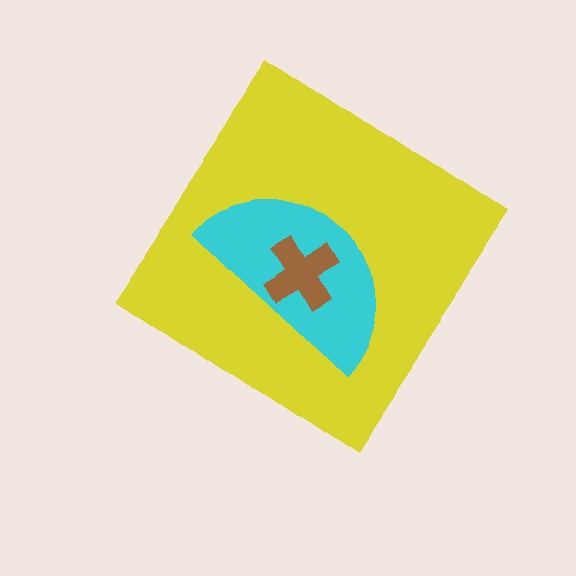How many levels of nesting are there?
3.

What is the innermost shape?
The brown cross.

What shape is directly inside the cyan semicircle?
The brown cross.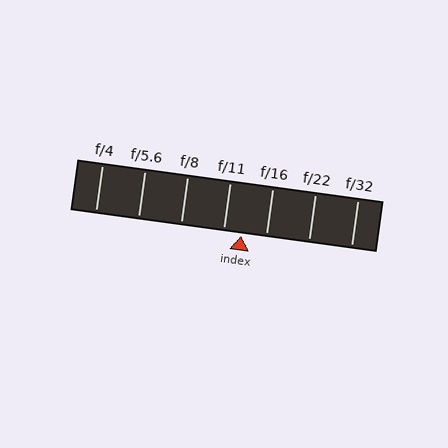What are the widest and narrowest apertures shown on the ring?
The widest aperture shown is f/4 and the narrowest is f/32.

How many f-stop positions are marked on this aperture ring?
There are 7 f-stop positions marked.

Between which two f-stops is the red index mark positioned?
The index mark is between f/11 and f/16.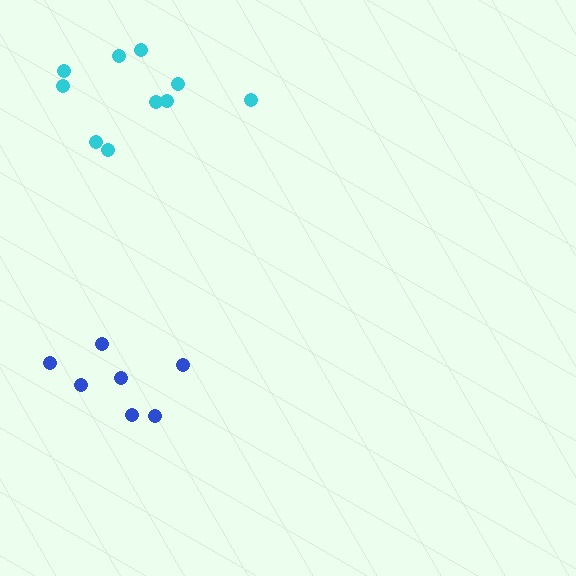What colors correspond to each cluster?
The clusters are colored: blue, cyan.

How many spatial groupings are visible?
There are 2 spatial groupings.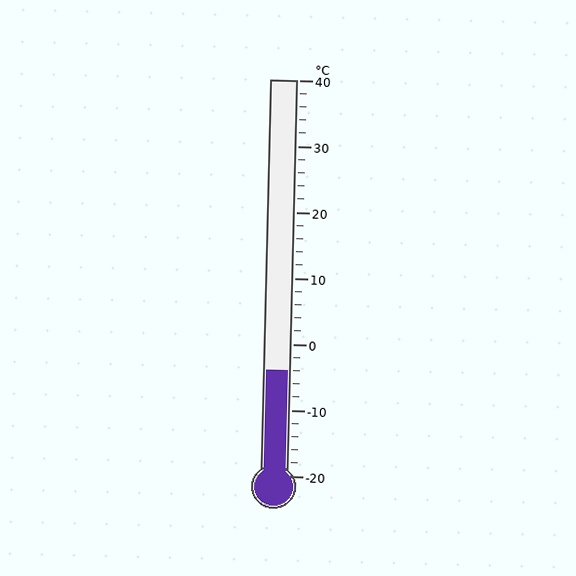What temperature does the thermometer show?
The thermometer shows approximately -4°C.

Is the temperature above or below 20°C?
The temperature is below 20°C.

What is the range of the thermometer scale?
The thermometer scale ranges from -20°C to 40°C.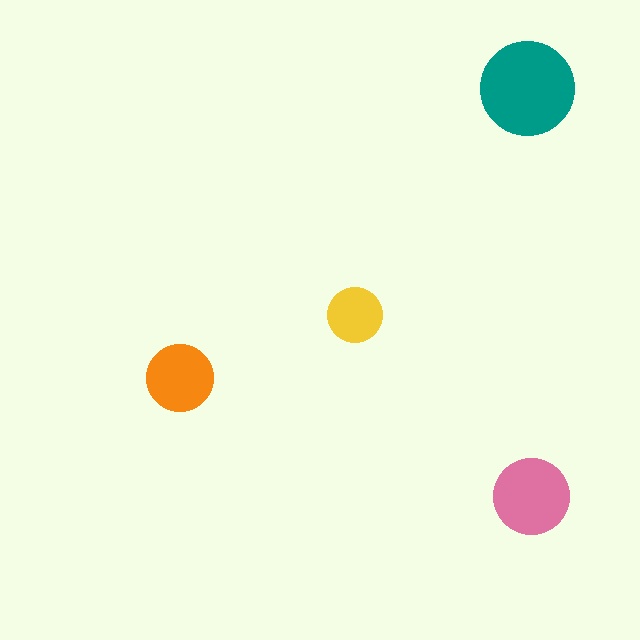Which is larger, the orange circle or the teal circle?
The teal one.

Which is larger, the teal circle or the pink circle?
The teal one.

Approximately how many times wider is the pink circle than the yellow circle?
About 1.5 times wider.